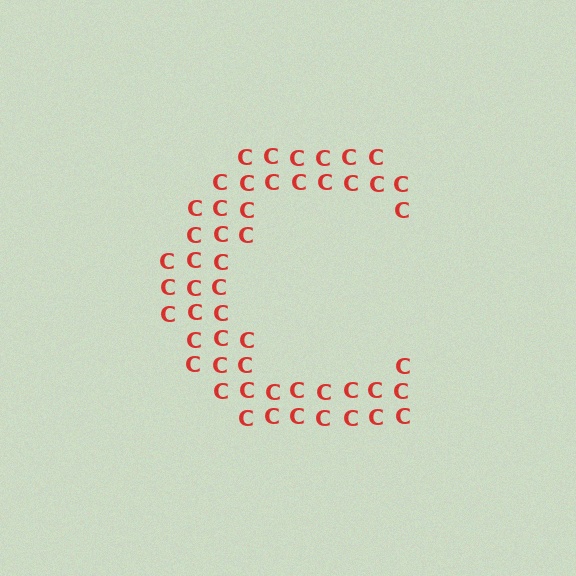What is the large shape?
The large shape is the letter C.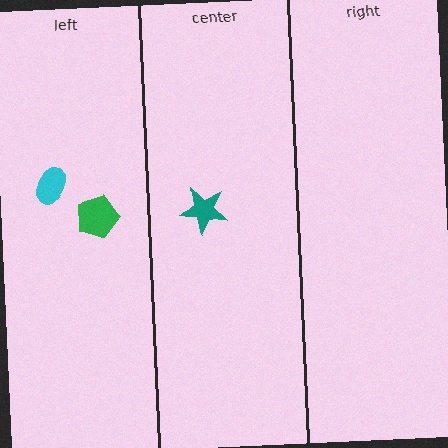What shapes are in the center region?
The teal star.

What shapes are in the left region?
The cyan ellipse, the green pentagon.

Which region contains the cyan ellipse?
The left region.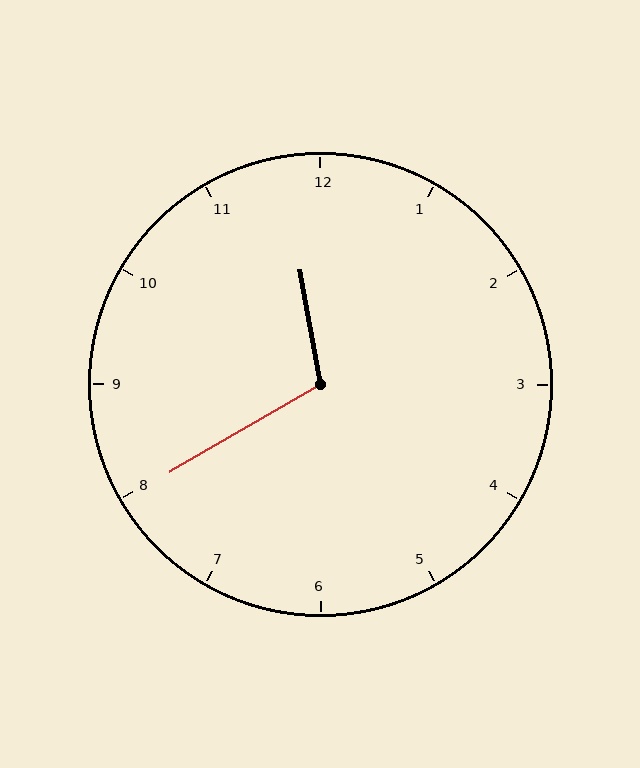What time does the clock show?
11:40.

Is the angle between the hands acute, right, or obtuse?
It is obtuse.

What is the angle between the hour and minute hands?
Approximately 110 degrees.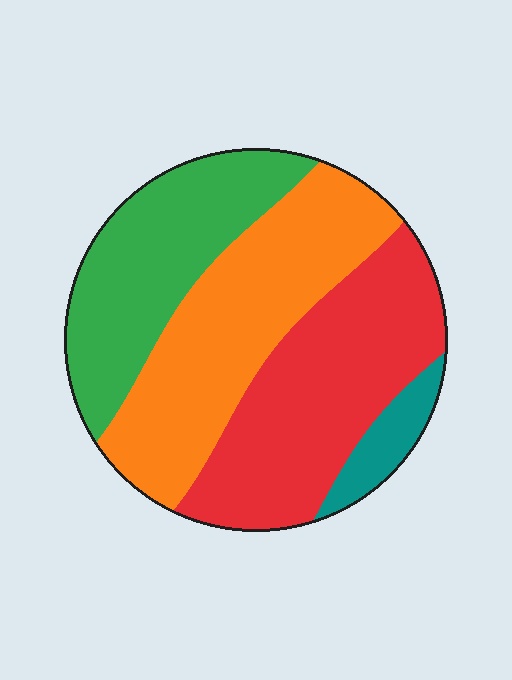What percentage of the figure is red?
Red covers around 35% of the figure.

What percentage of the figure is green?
Green covers roughly 25% of the figure.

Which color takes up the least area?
Teal, at roughly 5%.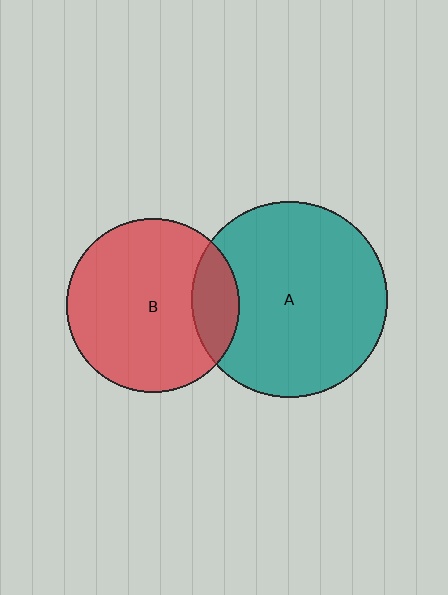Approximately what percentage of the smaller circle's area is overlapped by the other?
Approximately 20%.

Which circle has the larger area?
Circle A (teal).